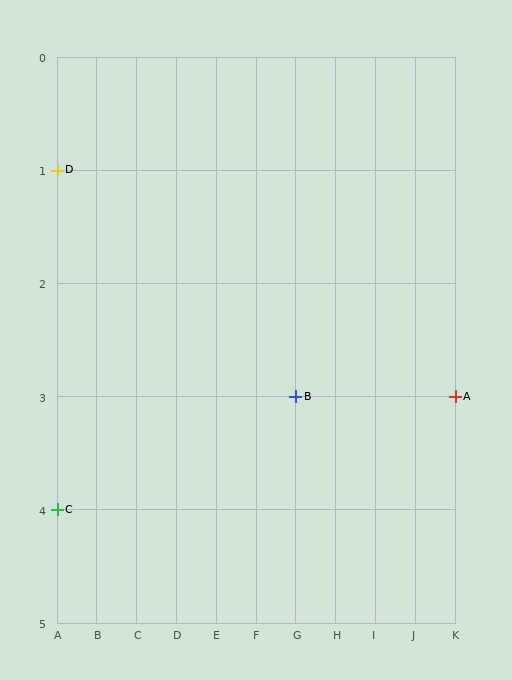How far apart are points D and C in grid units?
Points D and C are 3 rows apart.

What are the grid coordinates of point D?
Point D is at grid coordinates (A, 1).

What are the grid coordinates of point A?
Point A is at grid coordinates (K, 3).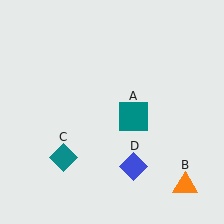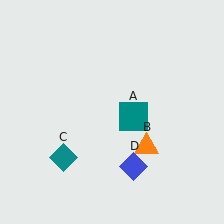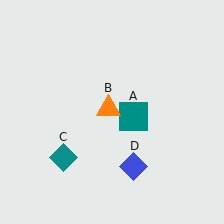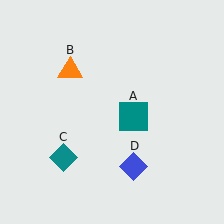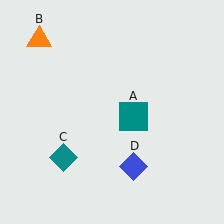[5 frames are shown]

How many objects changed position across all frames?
1 object changed position: orange triangle (object B).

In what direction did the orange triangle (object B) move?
The orange triangle (object B) moved up and to the left.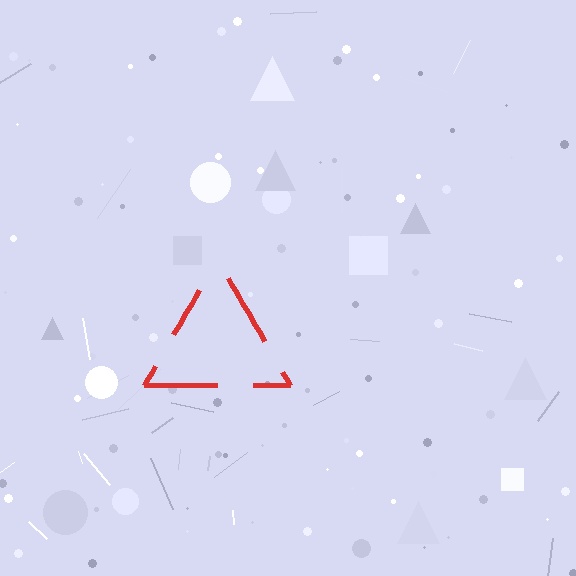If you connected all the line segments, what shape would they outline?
They would outline a triangle.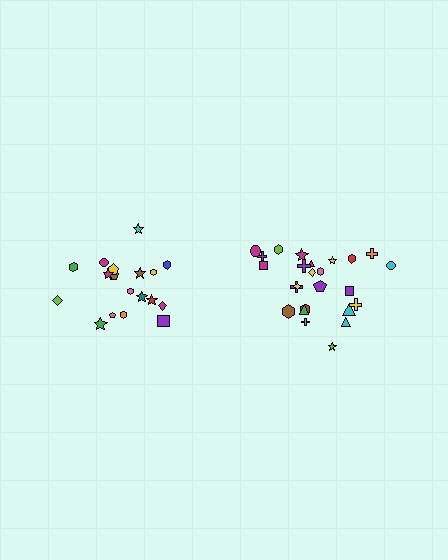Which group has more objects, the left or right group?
The right group.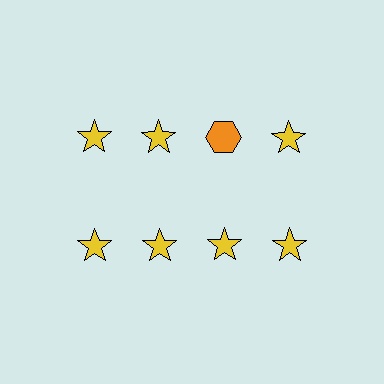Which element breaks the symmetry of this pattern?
The orange hexagon in the top row, center column breaks the symmetry. All other shapes are yellow stars.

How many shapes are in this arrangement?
There are 8 shapes arranged in a grid pattern.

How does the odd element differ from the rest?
It differs in both color (orange instead of yellow) and shape (hexagon instead of star).